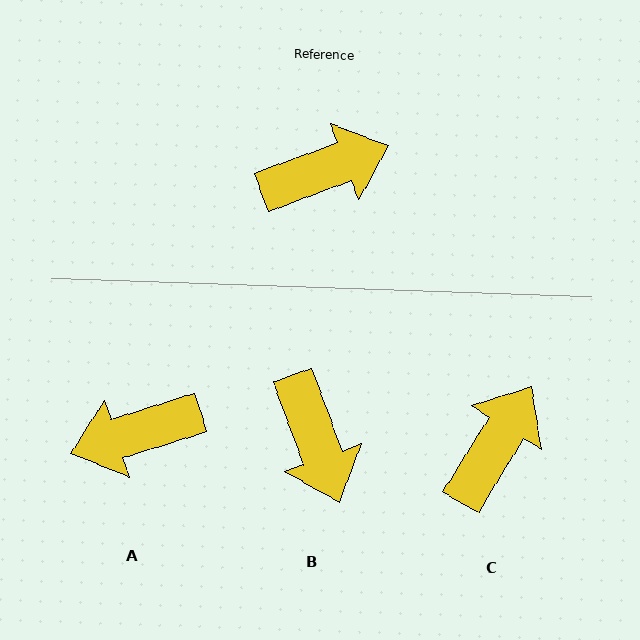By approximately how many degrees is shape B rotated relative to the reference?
Approximately 90 degrees clockwise.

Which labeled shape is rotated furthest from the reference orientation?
A, about 177 degrees away.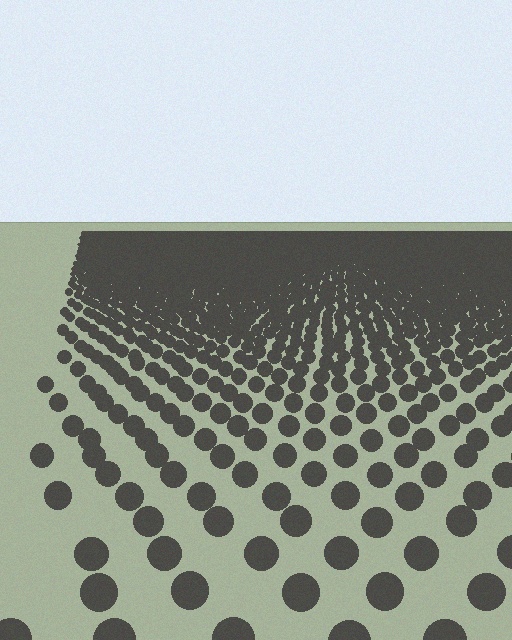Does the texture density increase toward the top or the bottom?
Density increases toward the top.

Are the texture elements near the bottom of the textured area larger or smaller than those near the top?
Larger. Near the bottom, elements are closer to the viewer and appear at a bigger on-screen size.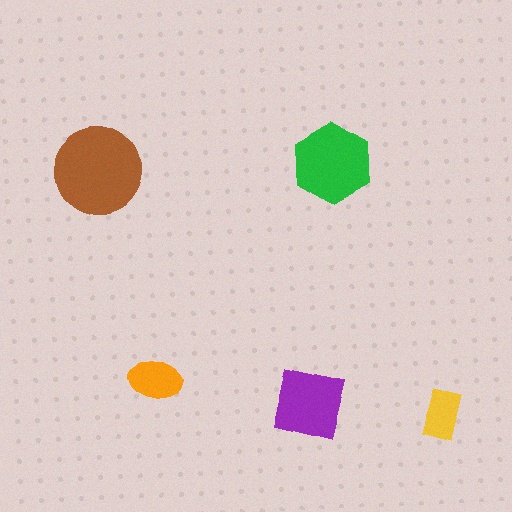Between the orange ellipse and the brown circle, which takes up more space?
The brown circle.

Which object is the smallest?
The yellow rectangle.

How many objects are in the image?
There are 5 objects in the image.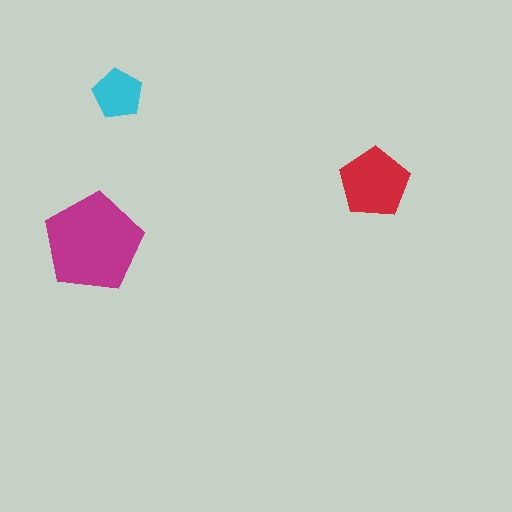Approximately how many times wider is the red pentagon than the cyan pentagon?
About 1.5 times wider.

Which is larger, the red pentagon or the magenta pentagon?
The magenta one.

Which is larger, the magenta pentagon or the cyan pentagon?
The magenta one.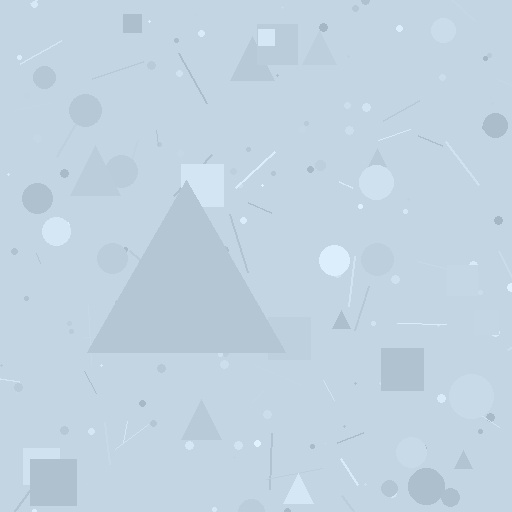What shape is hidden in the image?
A triangle is hidden in the image.